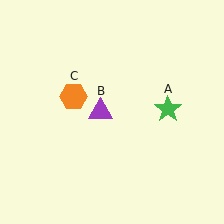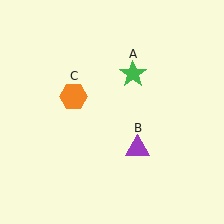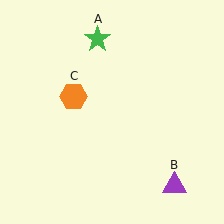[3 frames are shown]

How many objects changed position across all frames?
2 objects changed position: green star (object A), purple triangle (object B).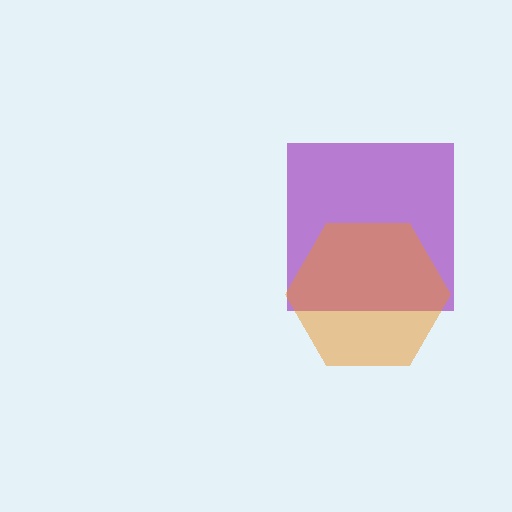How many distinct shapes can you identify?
There are 2 distinct shapes: a purple square, an orange hexagon.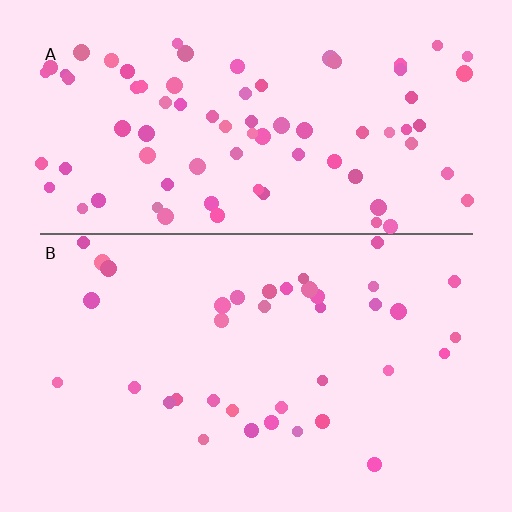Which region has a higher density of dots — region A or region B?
A (the top).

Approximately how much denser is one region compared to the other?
Approximately 2.1× — region A over region B.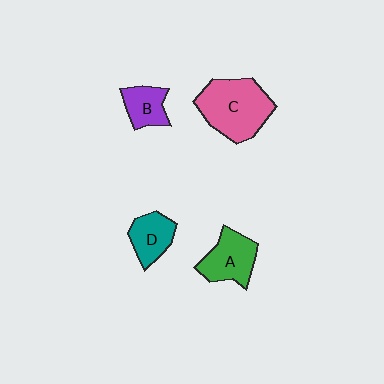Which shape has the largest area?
Shape C (pink).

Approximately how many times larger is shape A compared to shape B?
Approximately 1.4 times.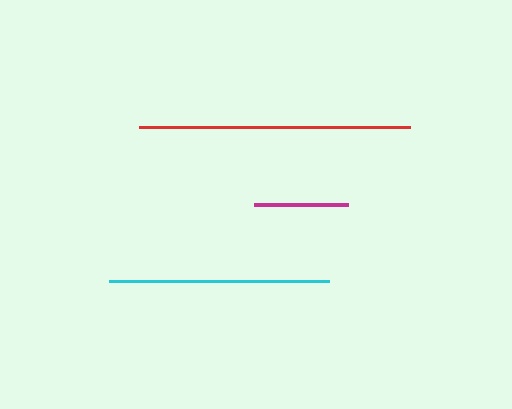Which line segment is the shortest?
The magenta line is the shortest at approximately 93 pixels.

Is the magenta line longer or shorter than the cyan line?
The cyan line is longer than the magenta line.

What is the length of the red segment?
The red segment is approximately 272 pixels long.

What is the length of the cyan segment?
The cyan segment is approximately 220 pixels long.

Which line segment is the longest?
The red line is the longest at approximately 272 pixels.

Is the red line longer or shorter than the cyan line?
The red line is longer than the cyan line.